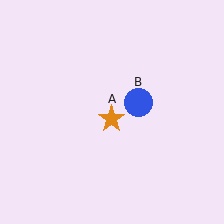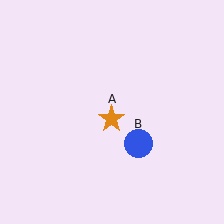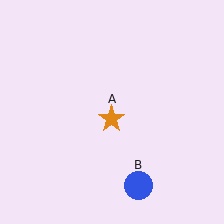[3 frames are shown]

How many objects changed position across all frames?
1 object changed position: blue circle (object B).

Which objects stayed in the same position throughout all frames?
Orange star (object A) remained stationary.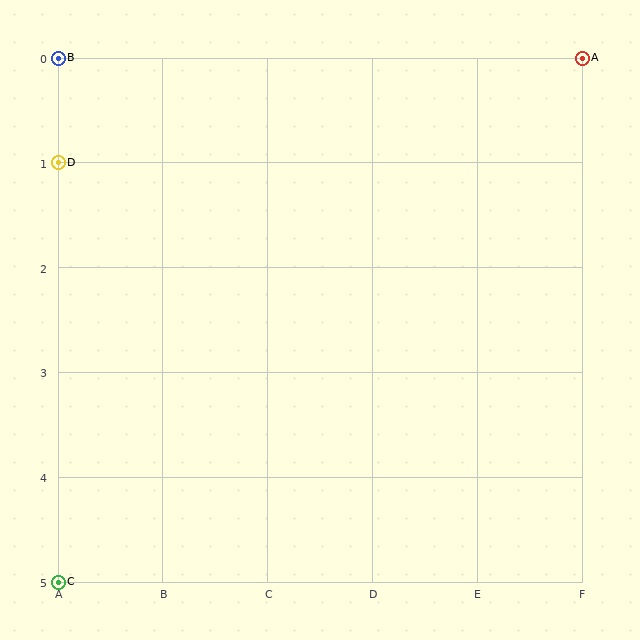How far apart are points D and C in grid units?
Points D and C are 4 rows apart.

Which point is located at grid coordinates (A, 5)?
Point C is at (A, 5).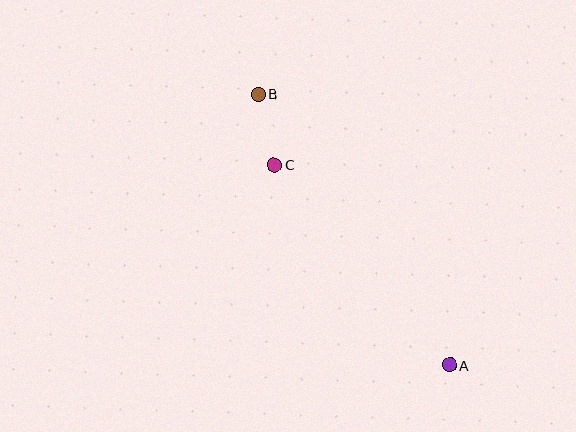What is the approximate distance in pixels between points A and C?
The distance between A and C is approximately 266 pixels.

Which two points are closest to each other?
Points B and C are closest to each other.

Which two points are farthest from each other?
Points A and B are farthest from each other.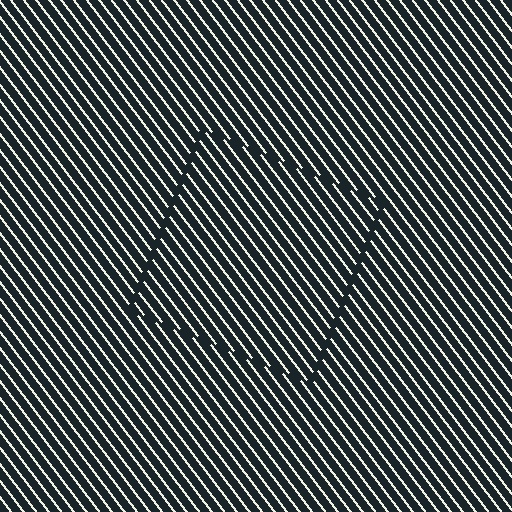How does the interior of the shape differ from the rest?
The interior of the shape contains the same grating, shifted by half a period — the contour is defined by the phase discontinuity where line-ends from the inner and outer gratings abut.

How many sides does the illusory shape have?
4 sides — the line-ends trace a square.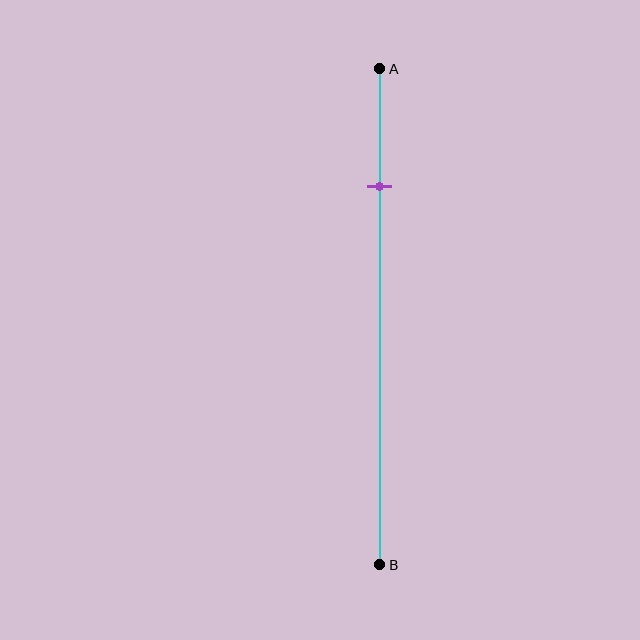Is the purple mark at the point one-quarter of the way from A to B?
Yes, the mark is approximately at the one-quarter point.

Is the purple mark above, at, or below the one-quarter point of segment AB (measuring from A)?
The purple mark is approximately at the one-quarter point of segment AB.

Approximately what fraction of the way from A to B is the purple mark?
The purple mark is approximately 25% of the way from A to B.